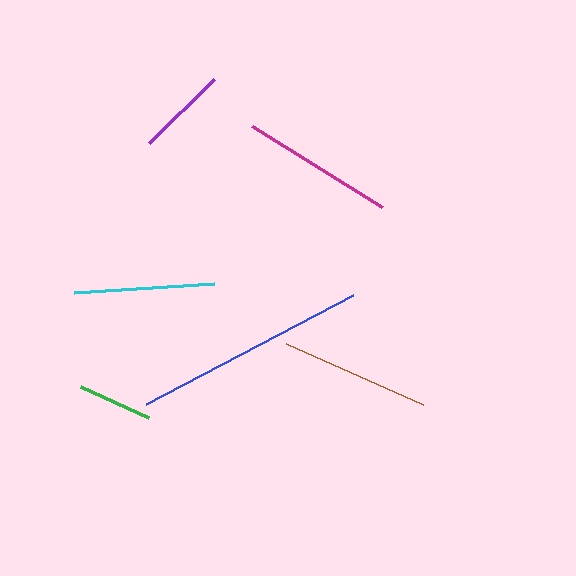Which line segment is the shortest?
The green line is the shortest at approximately 74 pixels.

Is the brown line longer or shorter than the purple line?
The brown line is longer than the purple line.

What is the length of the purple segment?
The purple segment is approximately 91 pixels long.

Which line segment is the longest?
The blue line is the longest at approximately 234 pixels.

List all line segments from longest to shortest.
From longest to shortest: blue, magenta, brown, cyan, purple, green.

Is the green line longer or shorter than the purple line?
The purple line is longer than the green line.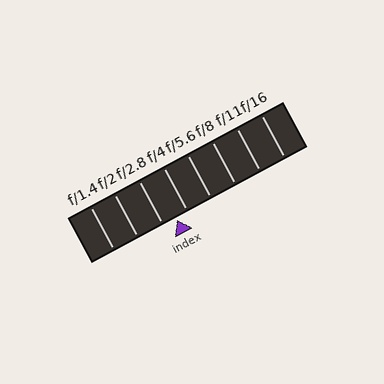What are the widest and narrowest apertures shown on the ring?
The widest aperture shown is f/1.4 and the narrowest is f/16.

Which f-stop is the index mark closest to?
The index mark is closest to f/4.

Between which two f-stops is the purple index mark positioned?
The index mark is between f/2.8 and f/4.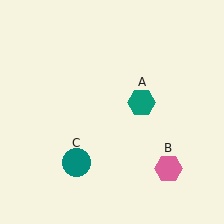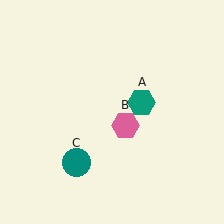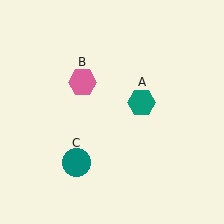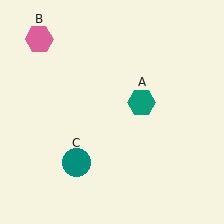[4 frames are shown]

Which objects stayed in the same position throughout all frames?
Teal hexagon (object A) and teal circle (object C) remained stationary.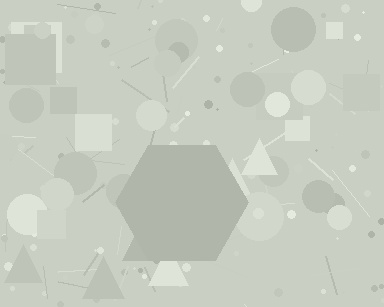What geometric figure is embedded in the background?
A hexagon is embedded in the background.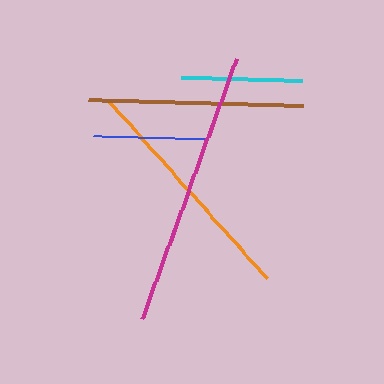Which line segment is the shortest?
The blue line is the shortest at approximately 110 pixels.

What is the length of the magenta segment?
The magenta segment is approximately 277 pixels long.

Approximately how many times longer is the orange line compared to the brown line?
The orange line is approximately 1.1 times the length of the brown line.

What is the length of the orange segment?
The orange segment is approximately 238 pixels long.